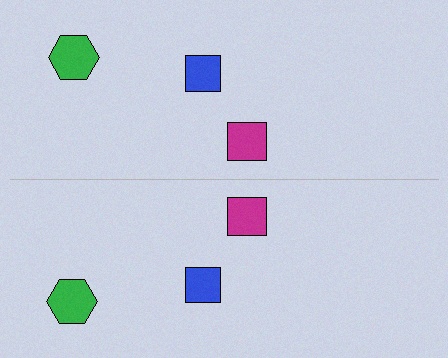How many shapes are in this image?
There are 6 shapes in this image.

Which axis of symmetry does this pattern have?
The pattern has a horizontal axis of symmetry running through the center of the image.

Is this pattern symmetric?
Yes, this pattern has bilateral (reflection) symmetry.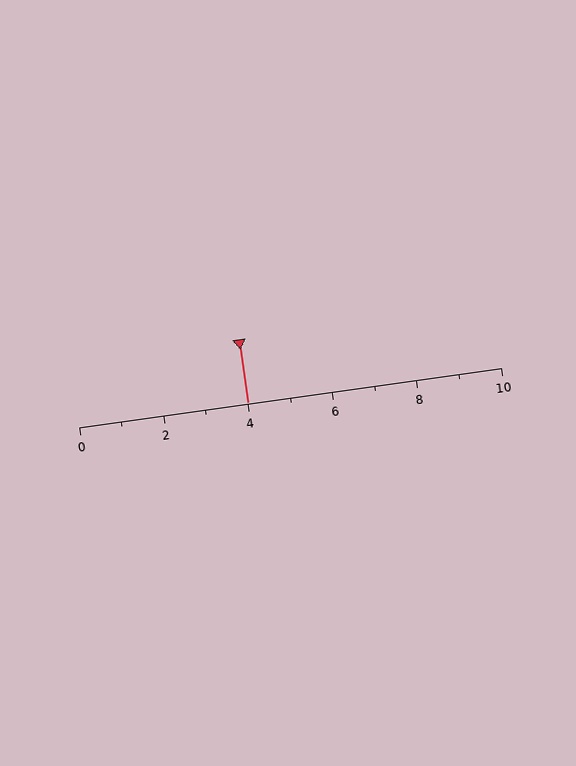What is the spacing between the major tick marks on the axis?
The major ticks are spaced 2 apart.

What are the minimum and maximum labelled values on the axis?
The axis runs from 0 to 10.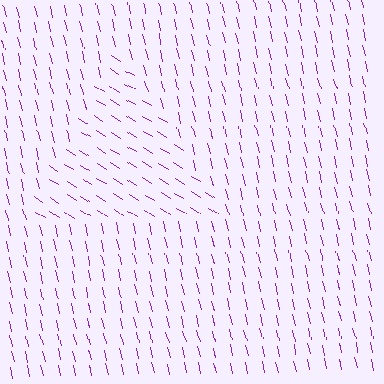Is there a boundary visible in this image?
Yes, there is a texture boundary formed by a change in line orientation.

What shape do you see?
I see a triangle.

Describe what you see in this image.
The image is filled with small purple line segments. A triangle region in the image has lines oriented differently from the surrounding lines, creating a visible texture boundary.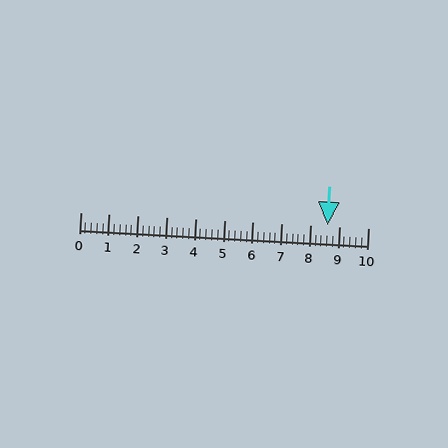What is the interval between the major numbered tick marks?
The major tick marks are spaced 1 units apart.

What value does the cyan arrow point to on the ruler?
The cyan arrow points to approximately 8.6.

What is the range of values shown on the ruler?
The ruler shows values from 0 to 10.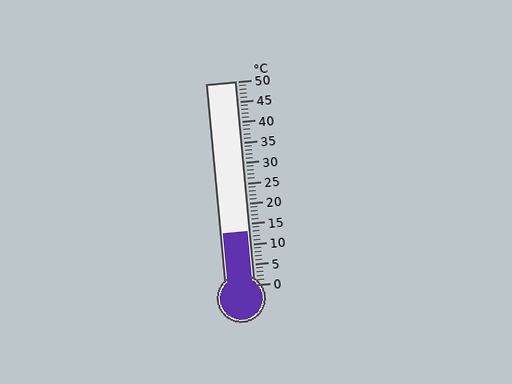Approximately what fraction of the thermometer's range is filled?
The thermometer is filled to approximately 25% of its range.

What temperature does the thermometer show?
The thermometer shows approximately 13°C.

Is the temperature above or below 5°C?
The temperature is above 5°C.